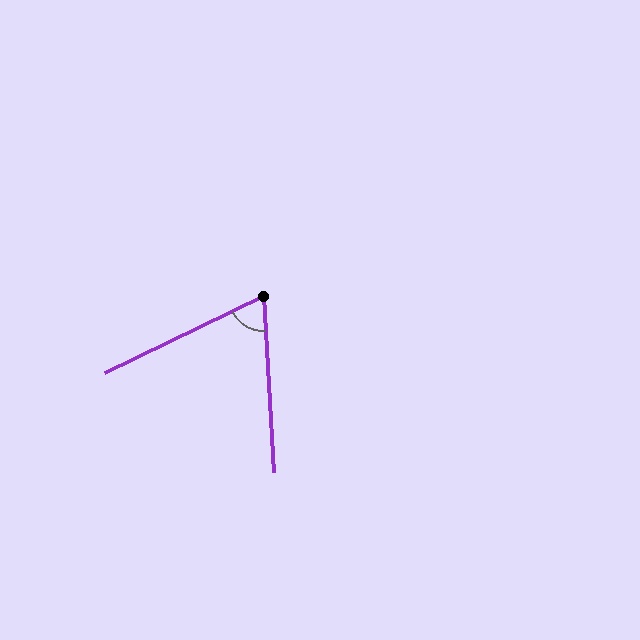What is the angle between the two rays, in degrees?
Approximately 67 degrees.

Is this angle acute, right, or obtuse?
It is acute.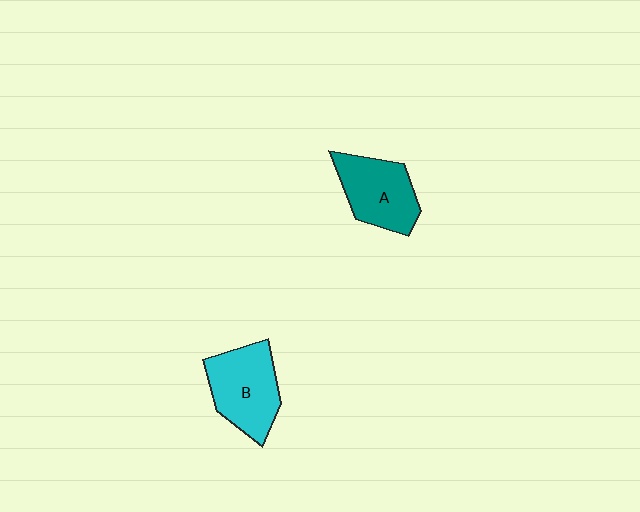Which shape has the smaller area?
Shape A (teal).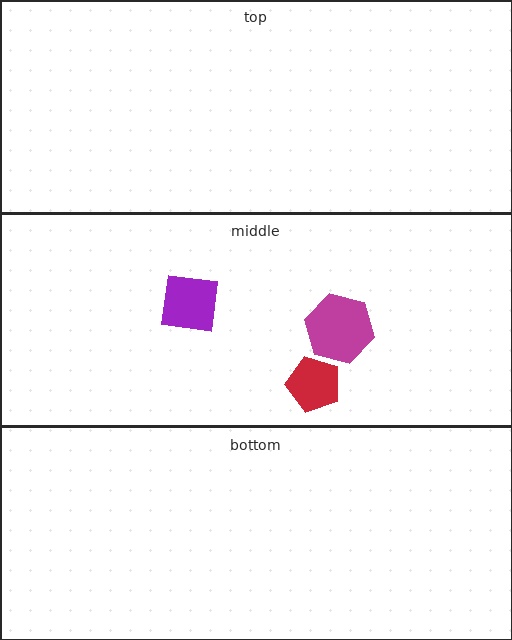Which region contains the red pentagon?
The middle region.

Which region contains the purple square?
The middle region.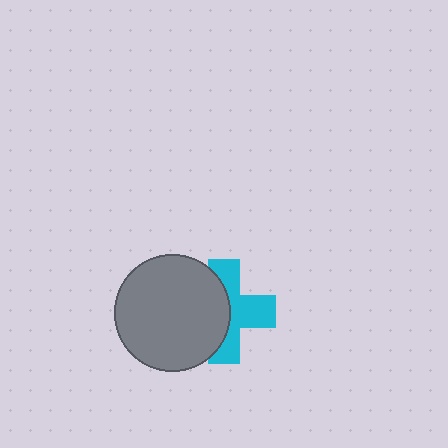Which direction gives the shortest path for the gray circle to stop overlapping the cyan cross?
Moving left gives the shortest separation.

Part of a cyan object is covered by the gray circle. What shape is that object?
It is a cross.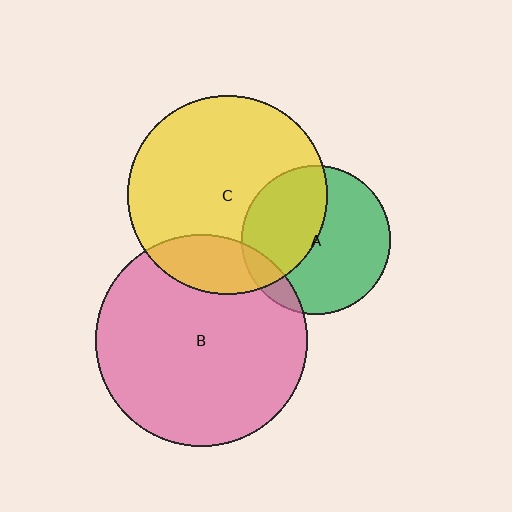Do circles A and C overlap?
Yes.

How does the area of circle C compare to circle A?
Approximately 1.8 times.